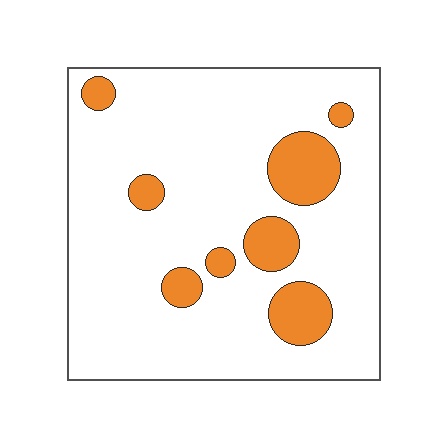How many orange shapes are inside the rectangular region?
8.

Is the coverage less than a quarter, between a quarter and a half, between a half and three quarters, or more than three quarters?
Less than a quarter.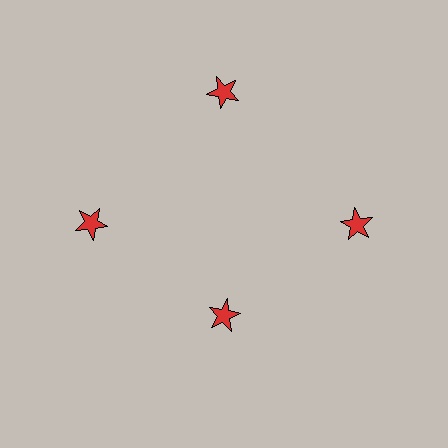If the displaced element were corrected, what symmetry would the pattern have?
It would have 4-fold rotational symmetry — the pattern would map onto itself every 90 degrees.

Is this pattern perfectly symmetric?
No. The 4 red stars are arranged in a ring, but one element near the 6 o'clock position is pulled inward toward the center, breaking the 4-fold rotational symmetry.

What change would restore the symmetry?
The symmetry would be restored by moving it outward, back onto the ring so that all 4 stars sit at equal angles and equal distance from the center.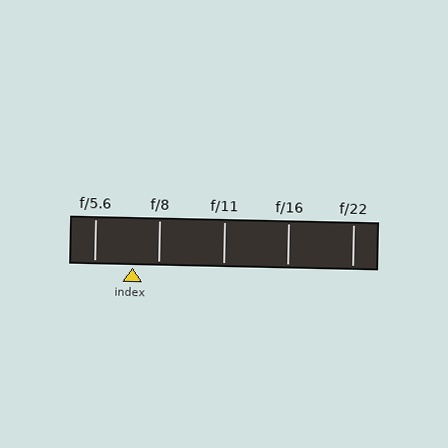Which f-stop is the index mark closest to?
The index mark is closest to f/8.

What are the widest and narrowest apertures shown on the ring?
The widest aperture shown is f/5.6 and the narrowest is f/22.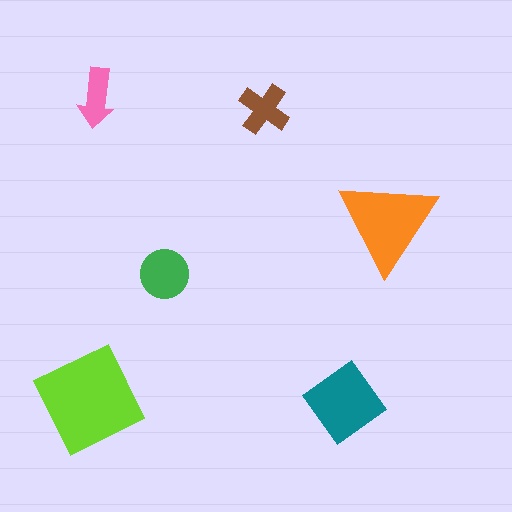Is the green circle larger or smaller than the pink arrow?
Larger.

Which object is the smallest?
The pink arrow.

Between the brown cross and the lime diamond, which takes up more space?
The lime diamond.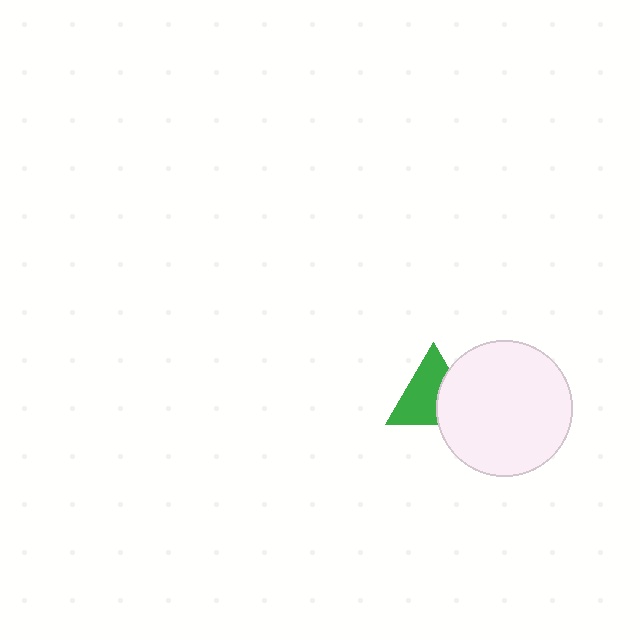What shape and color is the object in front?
The object in front is a white circle.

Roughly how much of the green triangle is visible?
About half of it is visible (roughly 63%).